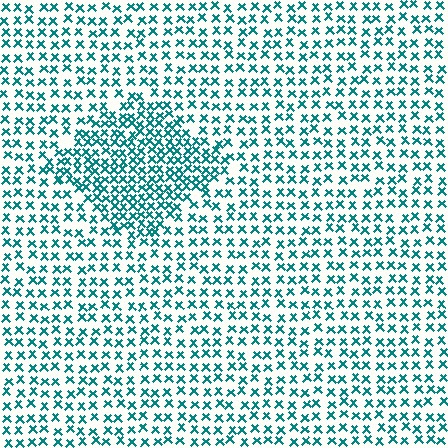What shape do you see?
I see a diamond.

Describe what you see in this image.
The image contains small teal elements arranged at two different densities. A diamond-shaped region is visible where the elements are more densely packed than the surrounding area.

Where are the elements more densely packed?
The elements are more densely packed inside the diamond boundary.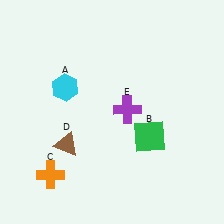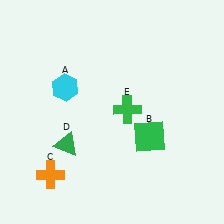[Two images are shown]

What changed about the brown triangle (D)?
In Image 1, D is brown. In Image 2, it changed to green.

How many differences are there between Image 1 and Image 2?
There are 2 differences between the two images.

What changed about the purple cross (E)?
In Image 1, E is purple. In Image 2, it changed to green.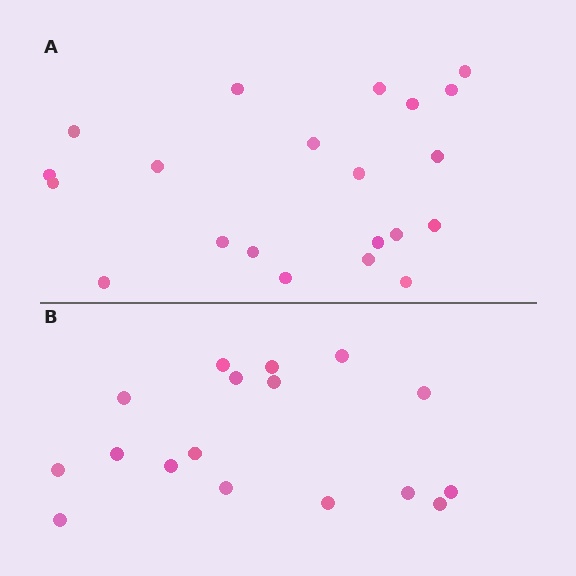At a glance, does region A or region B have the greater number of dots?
Region A (the top region) has more dots.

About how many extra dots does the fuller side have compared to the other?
Region A has about 4 more dots than region B.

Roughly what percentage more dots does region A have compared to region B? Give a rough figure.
About 25% more.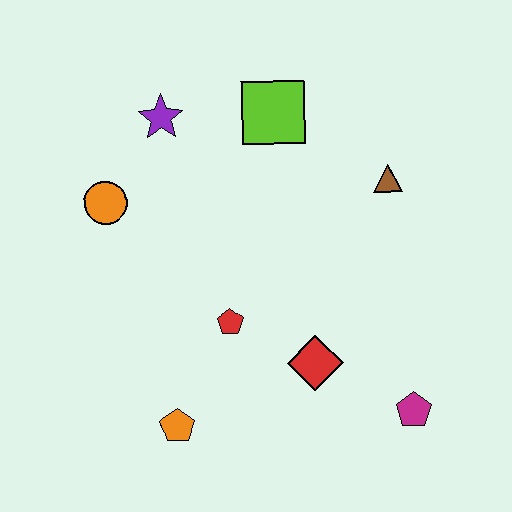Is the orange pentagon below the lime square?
Yes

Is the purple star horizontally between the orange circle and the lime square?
Yes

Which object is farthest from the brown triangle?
The orange pentagon is farthest from the brown triangle.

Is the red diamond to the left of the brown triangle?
Yes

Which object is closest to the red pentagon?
The red diamond is closest to the red pentagon.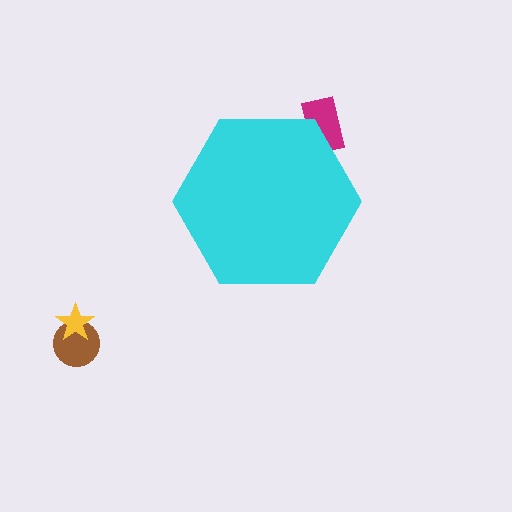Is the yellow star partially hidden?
No, the yellow star is fully visible.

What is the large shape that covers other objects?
A cyan hexagon.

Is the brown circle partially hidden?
No, the brown circle is fully visible.